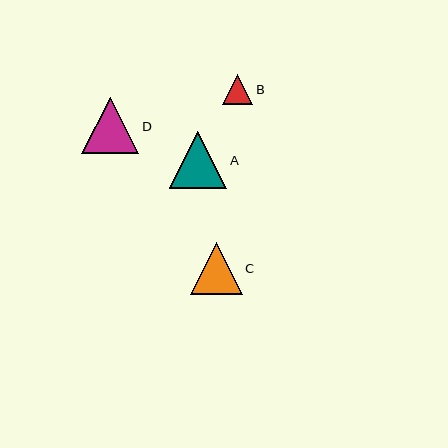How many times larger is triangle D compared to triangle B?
Triangle D is approximately 1.9 times the size of triangle B.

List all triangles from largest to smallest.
From largest to smallest: A, D, C, B.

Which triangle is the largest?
Triangle A is the largest with a size of approximately 58 pixels.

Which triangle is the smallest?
Triangle B is the smallest with a size of approximately 30 pixels.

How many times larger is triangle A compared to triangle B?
Triangle A is approximately 1.9 times the size of triangle B.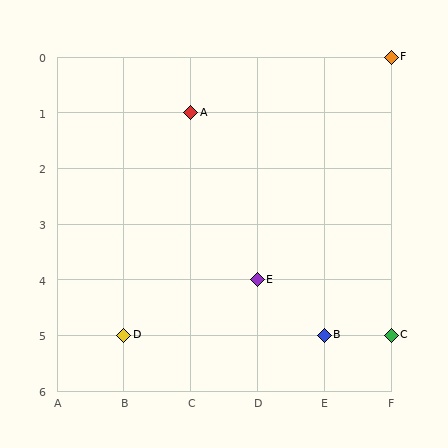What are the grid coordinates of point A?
Point A is at grid coordinates (C, 1).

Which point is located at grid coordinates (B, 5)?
Point D is at (B, 5).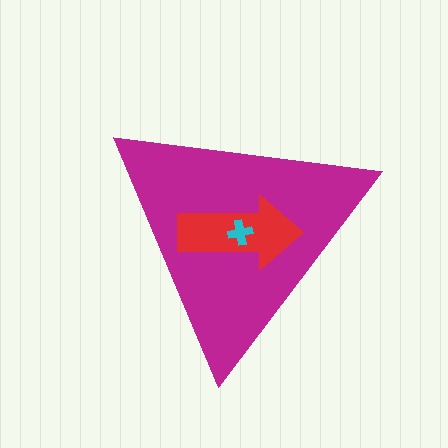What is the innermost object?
The cyan cross.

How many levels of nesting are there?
3.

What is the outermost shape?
The magenta triangle.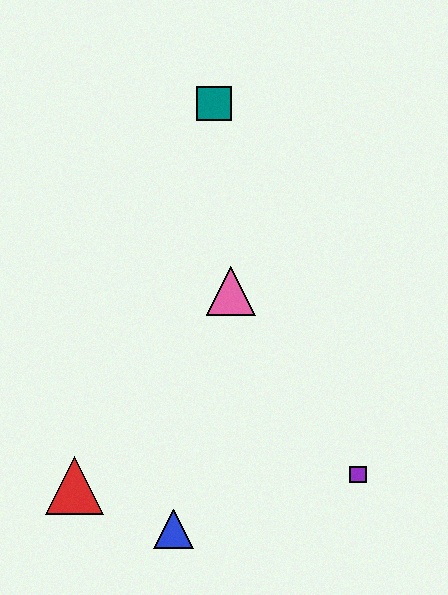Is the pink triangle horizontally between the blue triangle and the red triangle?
No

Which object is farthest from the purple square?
The teal square is farthest from the purple square.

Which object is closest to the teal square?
The pink triangle is closest to the teal square.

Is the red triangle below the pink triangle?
Yes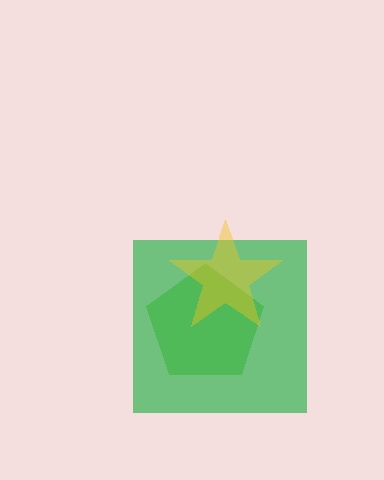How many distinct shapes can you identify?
There are 3 distinct shapes: a lime pentagon, a green square, a yellow star.